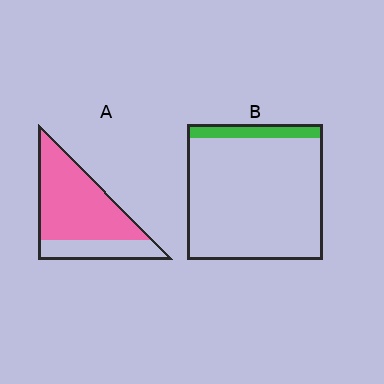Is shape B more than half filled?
No.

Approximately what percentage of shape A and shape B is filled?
A is approximately 75% and B is approximately 10%.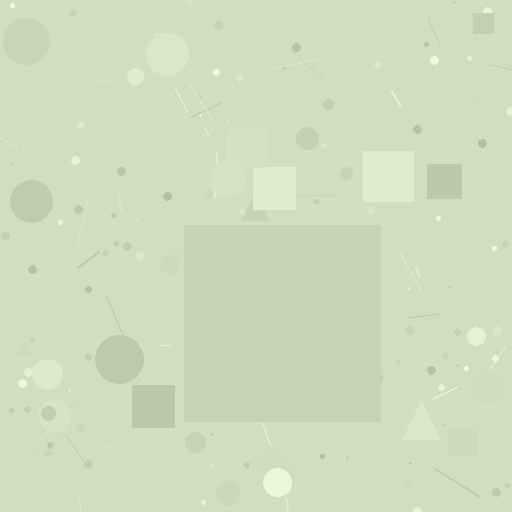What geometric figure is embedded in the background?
A square is embedded in the background.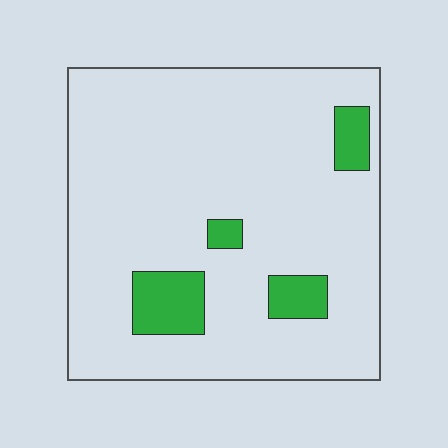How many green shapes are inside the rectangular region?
4.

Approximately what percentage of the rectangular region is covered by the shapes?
Approximately 10%.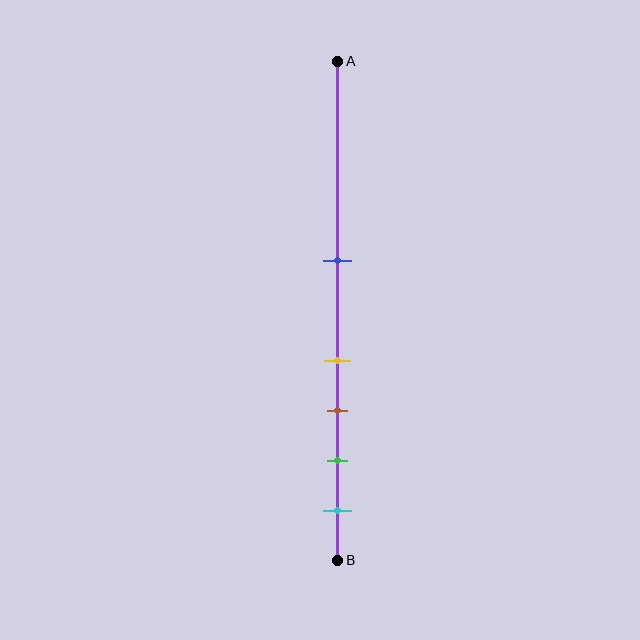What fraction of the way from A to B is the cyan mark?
The cyan mark is approximately 90% (0.9) of the way from A to B.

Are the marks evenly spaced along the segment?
No, the marks are not evenly spaced.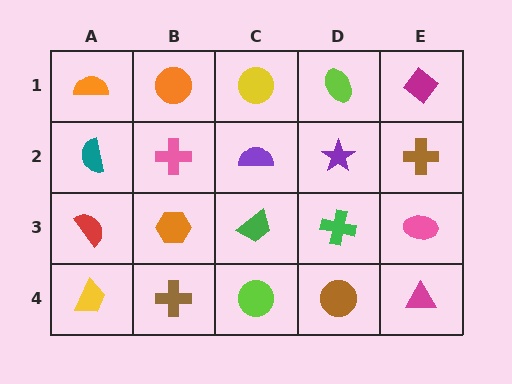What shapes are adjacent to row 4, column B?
An orange hexagon (row 3, column B), a yellow trapezoid (row 4, column A), a lime circle (row 4, column C).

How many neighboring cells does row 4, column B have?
3.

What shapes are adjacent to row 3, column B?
A pink cross (row 2, column B), a brown cross (row 4, column B), a red semicircle (row 3, column A), a green trapezoid (row 3, column C).